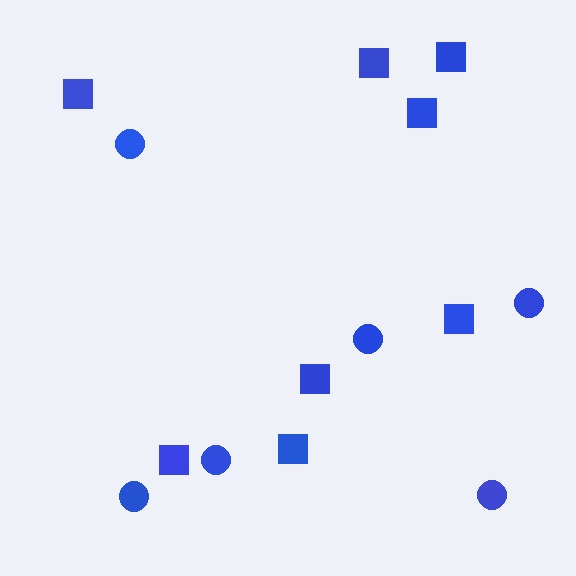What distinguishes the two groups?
There are 2 groups: one group of squares (8) and one group of circles (6).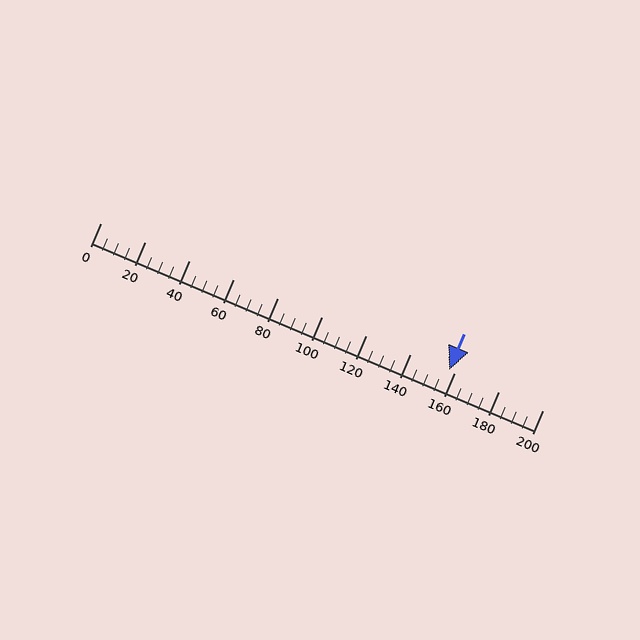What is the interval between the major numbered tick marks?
The major tick marks are spaced 20 units apart.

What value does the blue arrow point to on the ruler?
The blue arrow points to approximately 158.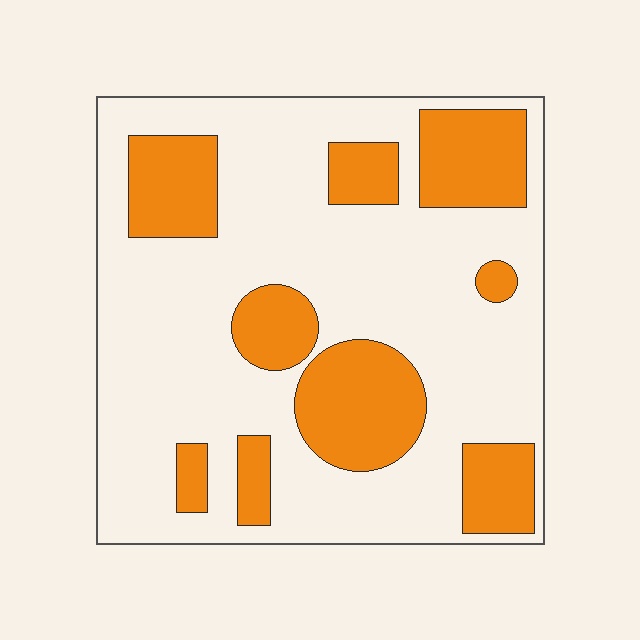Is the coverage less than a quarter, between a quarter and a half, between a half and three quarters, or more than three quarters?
Between a quarter and a half.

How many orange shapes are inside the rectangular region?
9.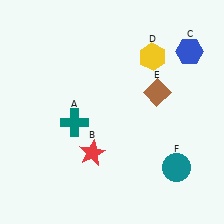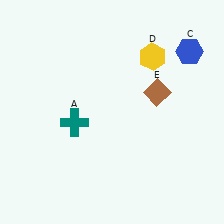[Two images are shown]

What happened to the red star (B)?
The red star (B) was removed in Image 2. It was in the bottom-left area of Image 1.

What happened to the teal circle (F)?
The teal circle (F) was removed in Image 2. It was in the bottom-right area of Image 1.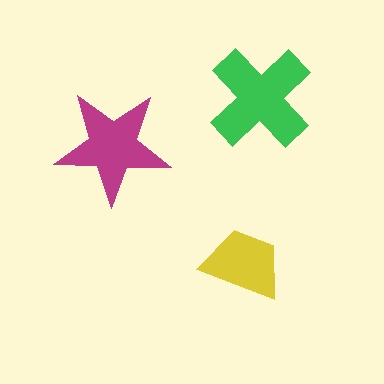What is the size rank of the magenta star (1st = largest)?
2nd.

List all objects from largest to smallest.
The green cross, the magenta star, the yellow trapezoid.